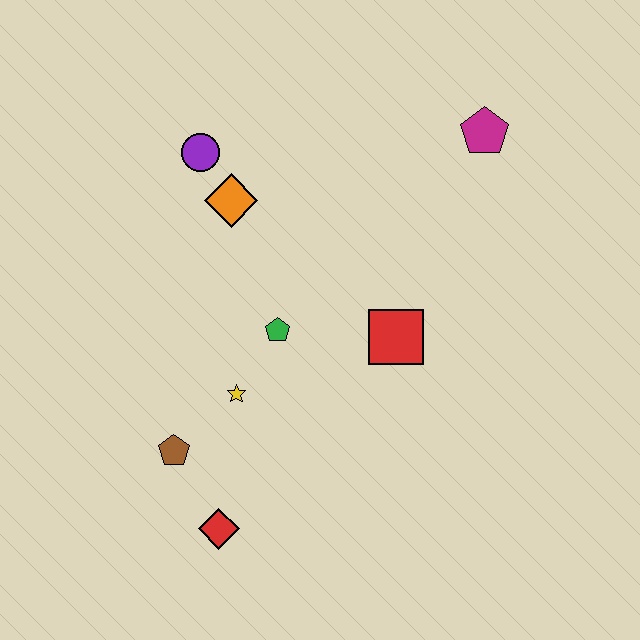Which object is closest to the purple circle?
The orange diamond is closest to the purple circle.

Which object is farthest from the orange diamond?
The red diamond is farthest from the orange diamond.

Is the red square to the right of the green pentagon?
Yes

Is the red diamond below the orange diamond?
Yes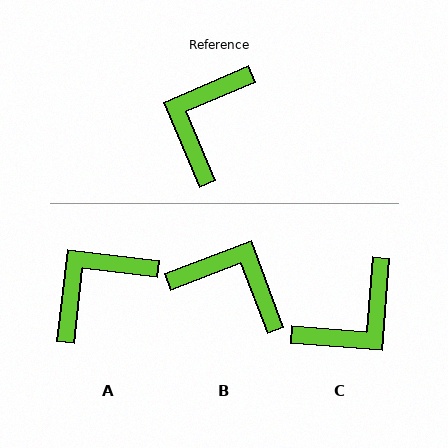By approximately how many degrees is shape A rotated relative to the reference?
Approximately 30 degrees clockwise.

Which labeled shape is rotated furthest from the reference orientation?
C, about 152 degrees away.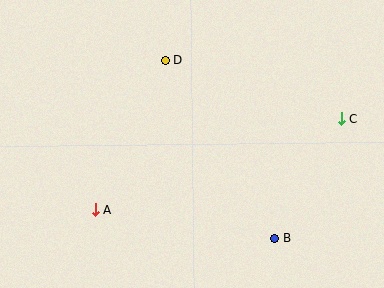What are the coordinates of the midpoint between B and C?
The midpoint between B and C is at (308, 179).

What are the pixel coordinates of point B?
Point B is at (275, 238).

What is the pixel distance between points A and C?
The distance between A and C is 262 pixels.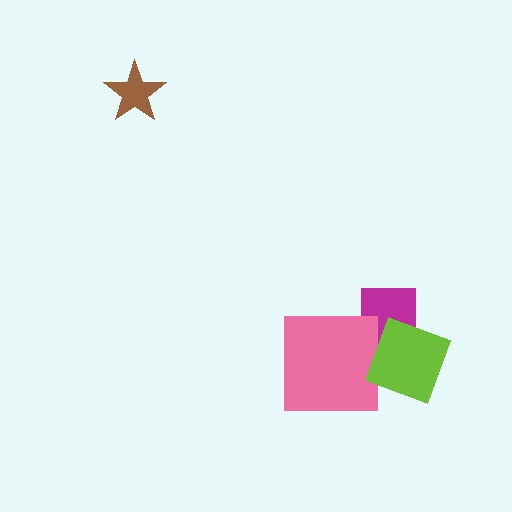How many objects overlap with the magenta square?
1 object overlaps with the magenta square.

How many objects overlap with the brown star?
0 objects overlap with the brown star.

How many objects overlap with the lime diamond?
2 objects overlap with the lime diamond.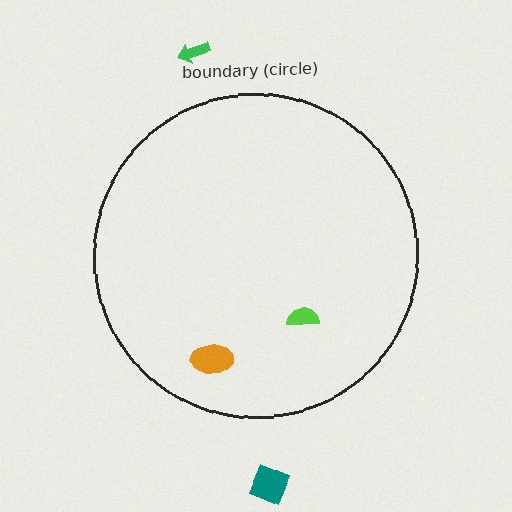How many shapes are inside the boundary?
2 inside, 2 outside.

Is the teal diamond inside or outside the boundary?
Outside.